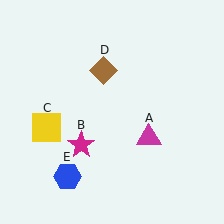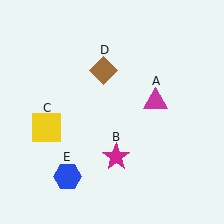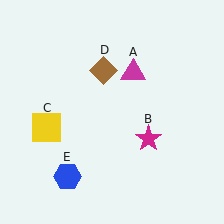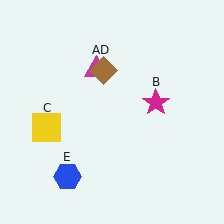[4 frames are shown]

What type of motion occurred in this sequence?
The magenta triangle (object A), magenta star (object B) rotated counterclockwise around the center of the scene.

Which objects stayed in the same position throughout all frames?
Yellow square (object C) and brown diamond (object D) and blue hexagon (object E) remained stationary.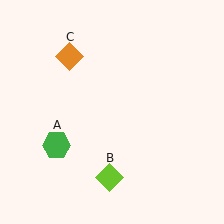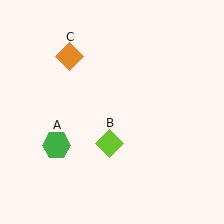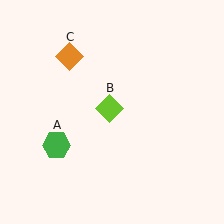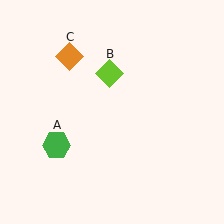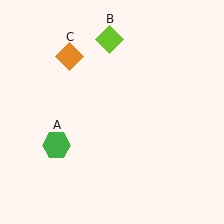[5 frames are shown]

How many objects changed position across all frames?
1 object changed position: lime diamond (object B).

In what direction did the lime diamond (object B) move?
The lime diamond (object B) moved up.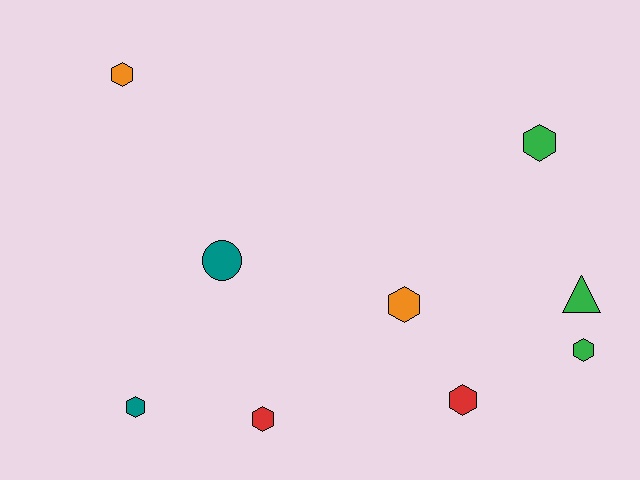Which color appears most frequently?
Green, with 3 objects.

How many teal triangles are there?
There are no teal triangles.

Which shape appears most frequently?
Hexagon, with 7 objects.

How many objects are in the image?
There are 9 objects.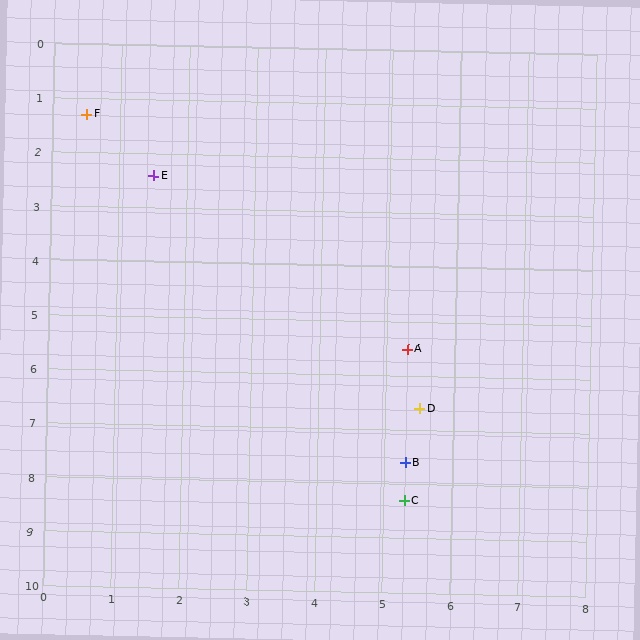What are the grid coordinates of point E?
Point E is at approximately (1.5, 2.4).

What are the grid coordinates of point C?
Point C is at approximately (5.3, 8.3).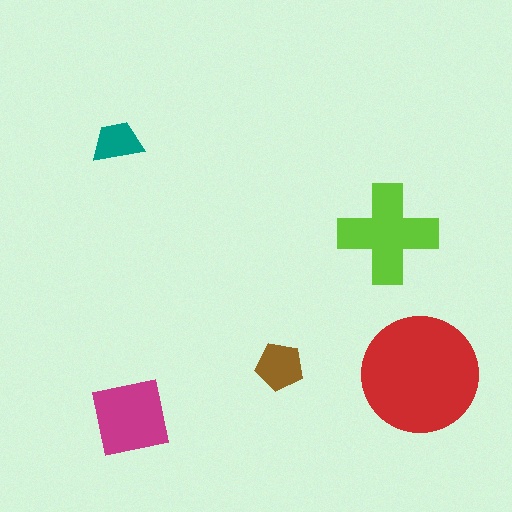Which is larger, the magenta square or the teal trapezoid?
The magenta square.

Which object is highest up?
The teal trapezoid is topmost.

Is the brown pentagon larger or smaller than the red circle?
Smaller.